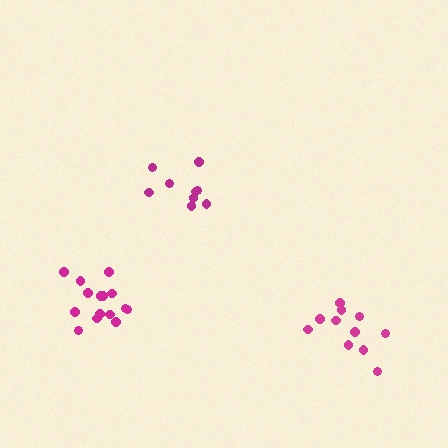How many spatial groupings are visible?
There are 3 spatial groupings.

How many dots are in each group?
Group 1: 9 dots, Group 2: 15 dots, Group 3: 11 dots (35 total).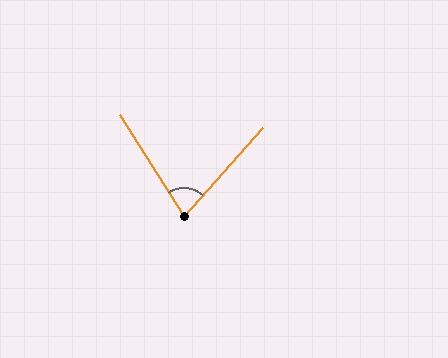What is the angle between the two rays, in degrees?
Approximately 74 degrees.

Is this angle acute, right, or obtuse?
It is acute.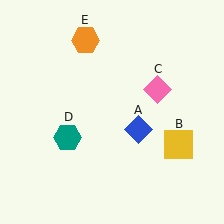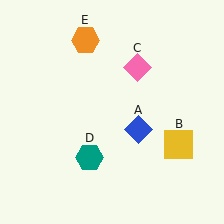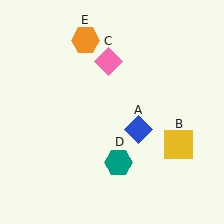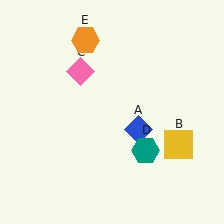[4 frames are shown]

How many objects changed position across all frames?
2 objects changed position: pink diamond (object C), teal hexagon (object D).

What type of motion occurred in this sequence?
The pink diamond (object C), teal hexagon (object D) rotated counterclockwise around the center of the scene.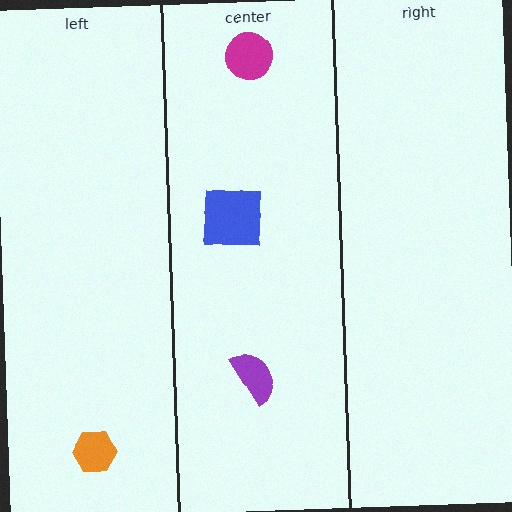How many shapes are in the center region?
3.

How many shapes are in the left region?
1.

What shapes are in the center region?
The purple semicircle, the magenta circle, the blue square.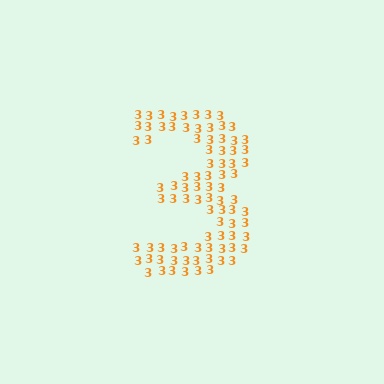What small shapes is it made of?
It is made of small digit 3's.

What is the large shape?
The large shape is the digit 3.